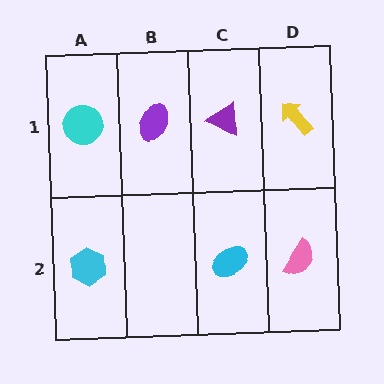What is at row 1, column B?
A purple ellipse.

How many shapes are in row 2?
3 shapes.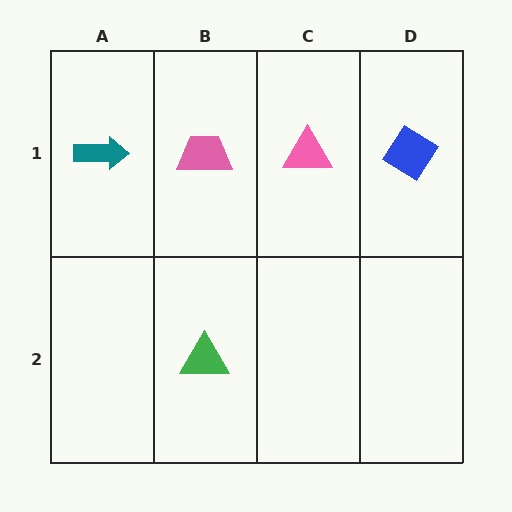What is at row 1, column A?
A teal arrow.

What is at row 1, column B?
A pink trapezoid.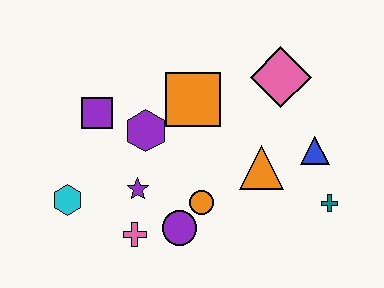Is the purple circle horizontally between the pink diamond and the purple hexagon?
Yes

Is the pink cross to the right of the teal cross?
No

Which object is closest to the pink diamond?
The blue triangle is closest to the pink diamond.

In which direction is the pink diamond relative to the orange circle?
The pink diamond is above the orange circle.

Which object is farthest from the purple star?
The teal cross is farthest from the purple star.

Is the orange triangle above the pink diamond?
No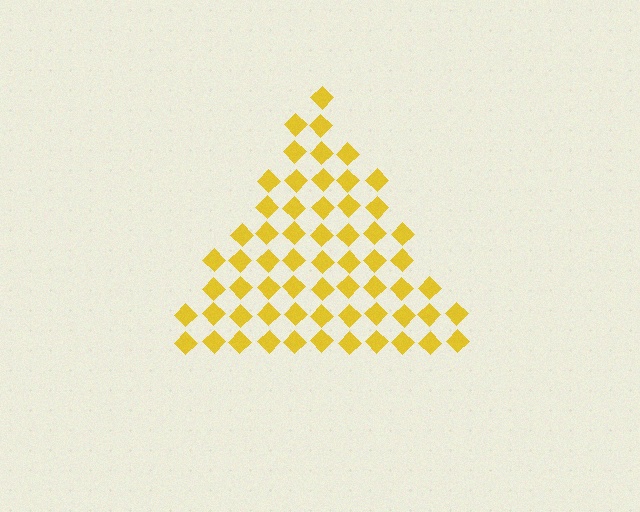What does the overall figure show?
The overall figure shows a triangle.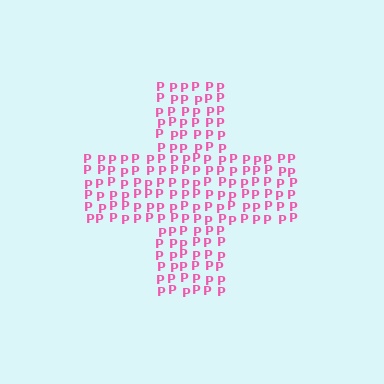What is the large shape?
The large shape is a cross.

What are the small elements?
The small elements are letter P's.